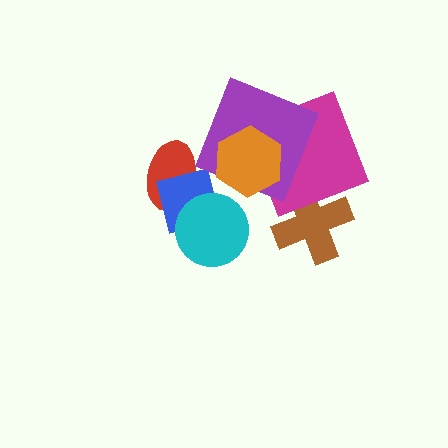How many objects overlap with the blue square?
2 objects overlap with the blue square.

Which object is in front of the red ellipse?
The blue square is in front of the red ellipse.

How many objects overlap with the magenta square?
3 objects overlap with the magenta square.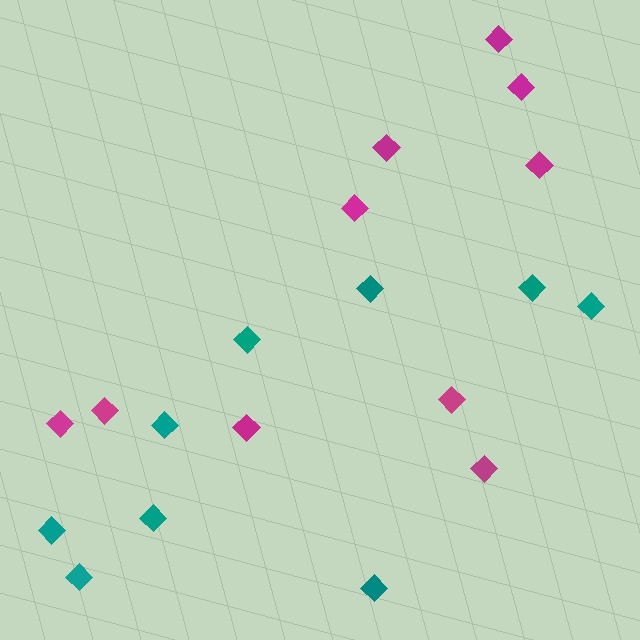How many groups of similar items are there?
There are 2 groups: one group of magenta diamonds (10) and one group of teal diamonds (9).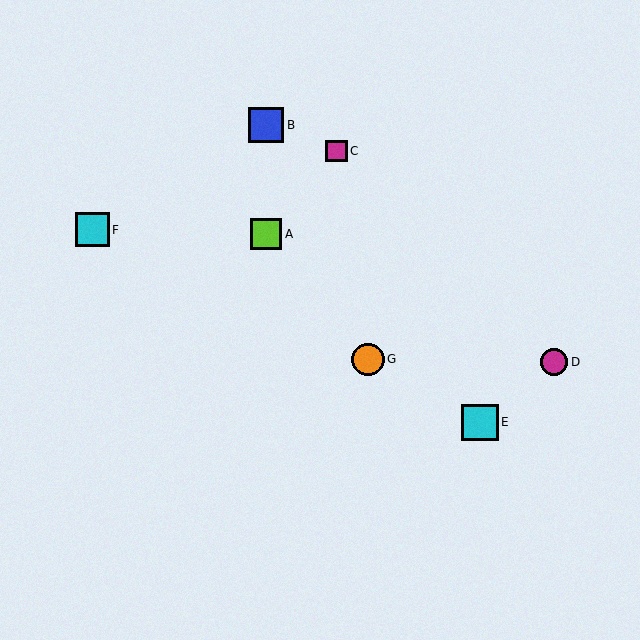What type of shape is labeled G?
Shape G is an orange circle.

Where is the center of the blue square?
The center of the blue square is at (266, 125).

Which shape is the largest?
The cyan square (labeled E) is the largest.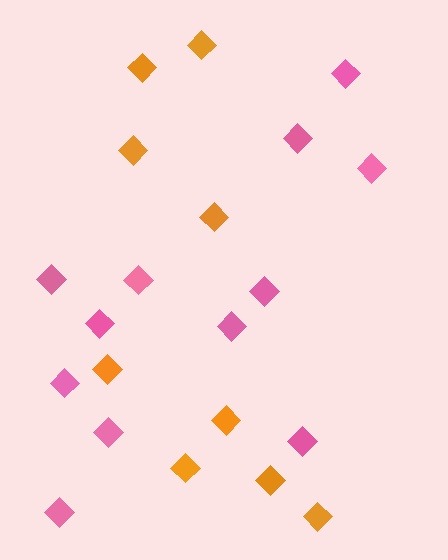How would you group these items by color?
There are 2 groups: one group of pink diamonds (12) and one group of orange diamonds (9).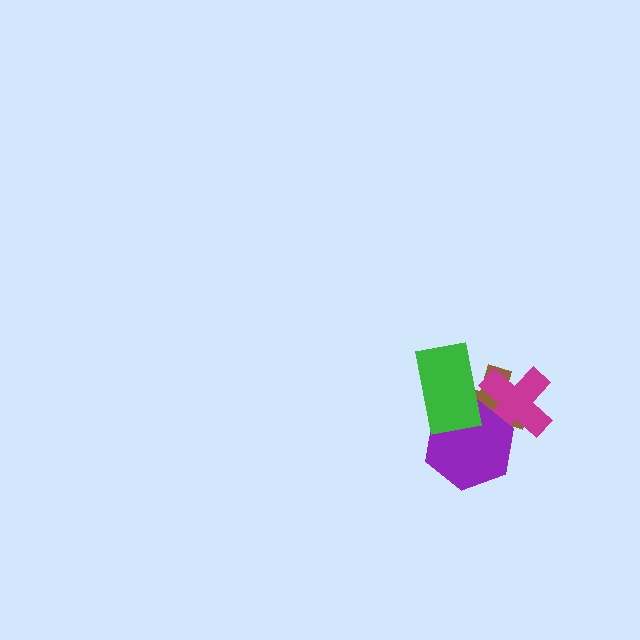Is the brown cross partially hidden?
Yes, it is partially covered by another shape.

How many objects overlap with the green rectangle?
3 objects overlap with the green rectangle.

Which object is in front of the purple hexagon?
The green rectangle is in front of the purple hexagon.